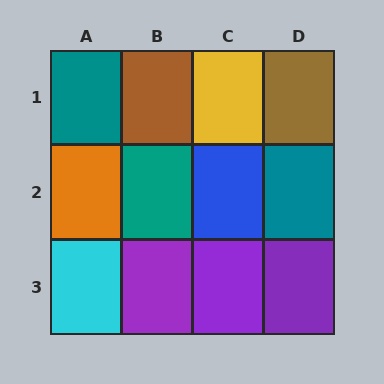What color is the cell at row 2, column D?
Teal.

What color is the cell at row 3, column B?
Purple.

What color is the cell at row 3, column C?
Purple.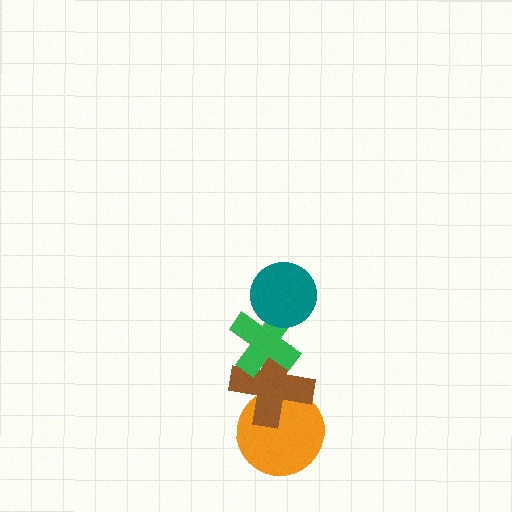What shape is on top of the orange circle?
The brown cross is on top of the orange circle.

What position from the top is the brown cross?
The brown cross is 3rd from the top.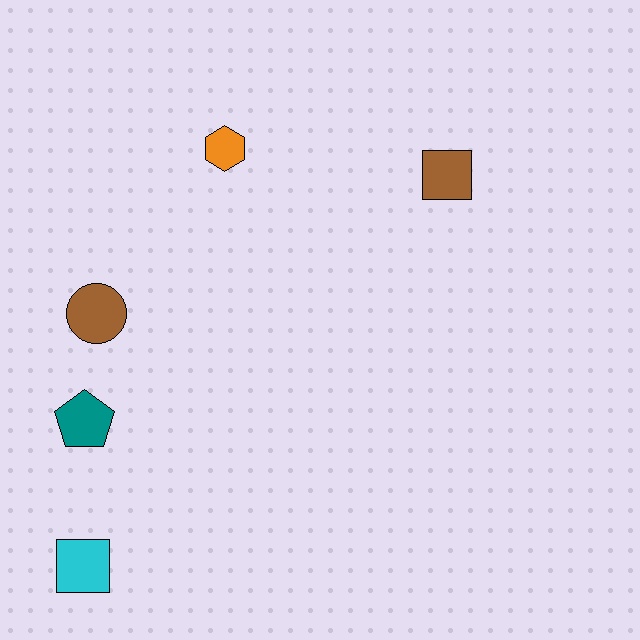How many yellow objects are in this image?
There are no yellow objects.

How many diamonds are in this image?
There are no diamonds.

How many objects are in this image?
There are 5 objects.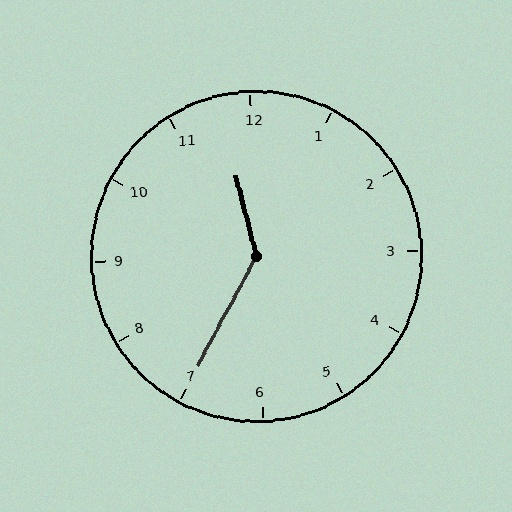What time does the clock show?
11:35.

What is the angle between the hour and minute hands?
Approximately 138 degrees.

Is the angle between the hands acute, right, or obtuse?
It is obtuse.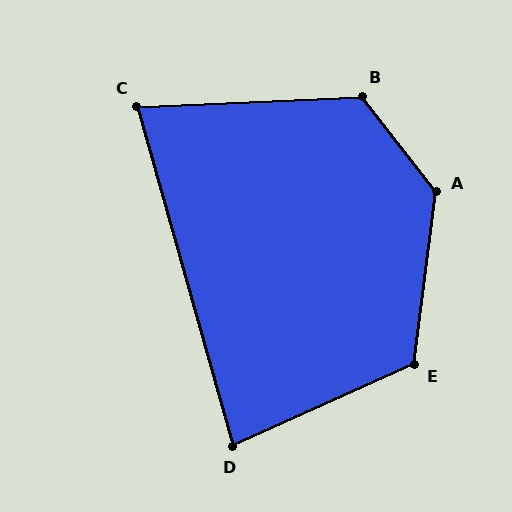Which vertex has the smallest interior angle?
C, at approximately 77 degrees.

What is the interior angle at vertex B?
Approximately 126 degrees (obtuse).